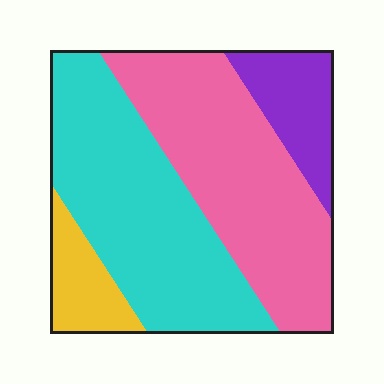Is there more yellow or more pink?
Pink.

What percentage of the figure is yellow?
Yellow takes up less than a quarter of the figure.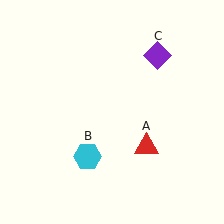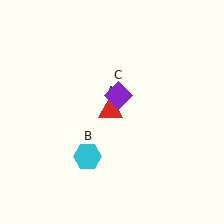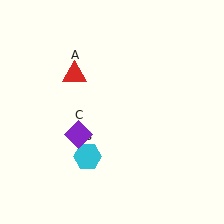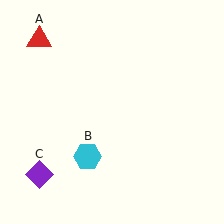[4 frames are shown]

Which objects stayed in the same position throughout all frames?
Cyan hexagon (object B) remained stationary.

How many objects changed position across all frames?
2 objects changed position: red triangle (object A), purple diamond (object C).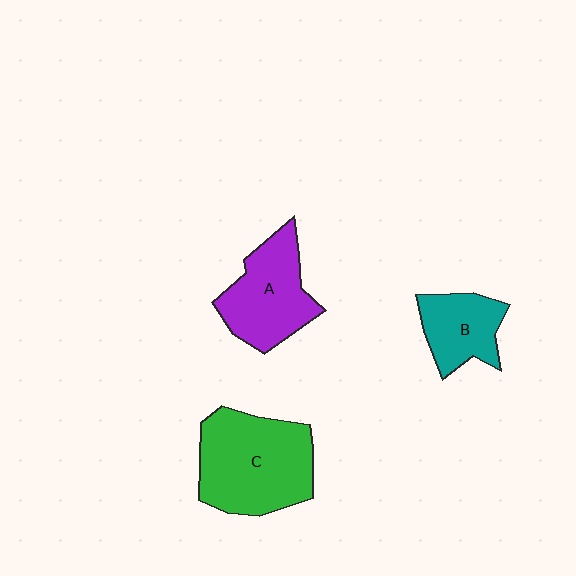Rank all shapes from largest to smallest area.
From largest to smallest: C (green), A (purple), B (teal).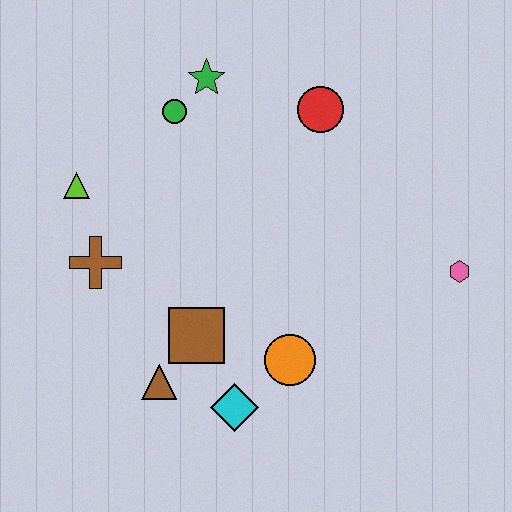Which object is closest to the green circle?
The green star is closest to the green circle.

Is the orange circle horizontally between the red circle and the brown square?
Yes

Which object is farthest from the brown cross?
The pink hexagon is farthest from the brown cross.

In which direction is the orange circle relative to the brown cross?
The orange circle is to the right of the brown cross.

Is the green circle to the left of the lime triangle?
No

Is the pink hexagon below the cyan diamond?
No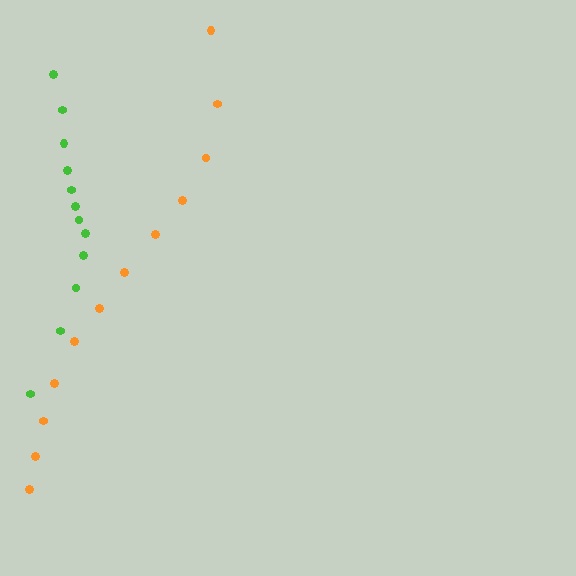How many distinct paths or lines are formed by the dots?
There are 2 distinct paths.